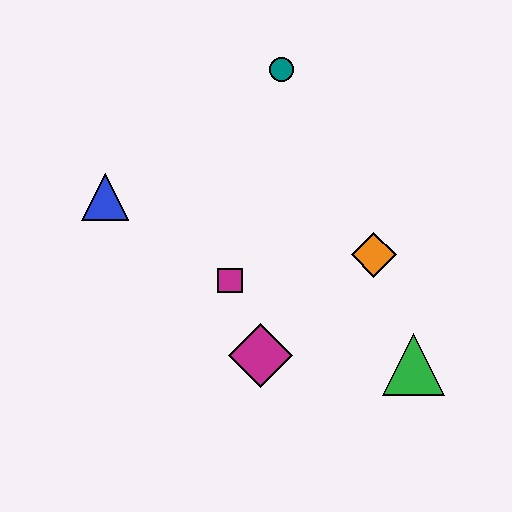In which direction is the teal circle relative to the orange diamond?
The teal circle is above the orange diamond.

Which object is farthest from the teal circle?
The green triangle is farthest from the teal circle.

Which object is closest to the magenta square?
The magenta diamond is closest to the magenta square.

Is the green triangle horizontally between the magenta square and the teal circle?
No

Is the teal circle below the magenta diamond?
No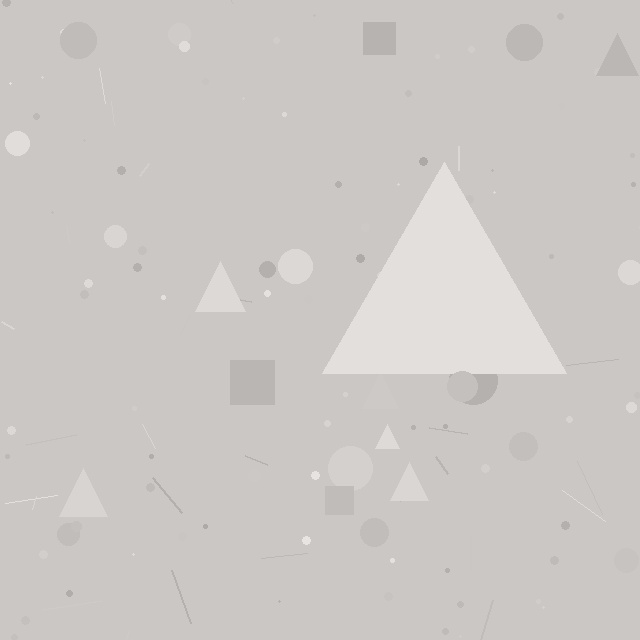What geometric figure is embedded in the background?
A triangle is embedded in the background.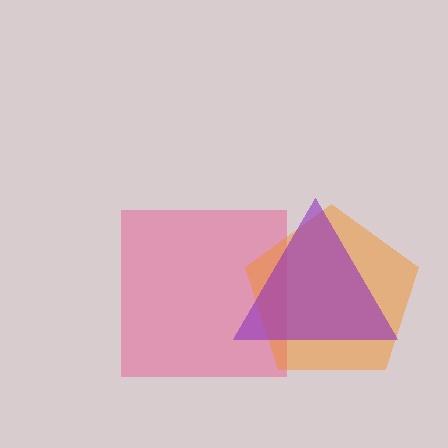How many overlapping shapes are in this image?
There are 3 overlapping shapes in the image.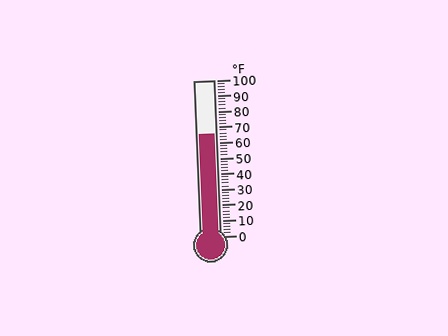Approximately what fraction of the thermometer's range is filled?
The thermometer is filled to approximately 65% of its range.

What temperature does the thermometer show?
The thermometer shows approximately 66°F.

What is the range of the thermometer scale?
The thermometer scale ranges from 0°F to 100°F.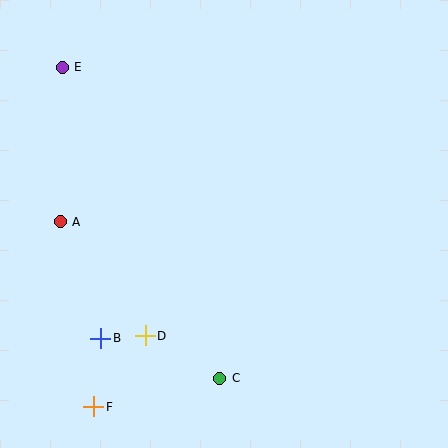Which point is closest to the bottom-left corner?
Point F is closest to the bottom-left corner.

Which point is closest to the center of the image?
Point D at (145, 336) is closest to the center.